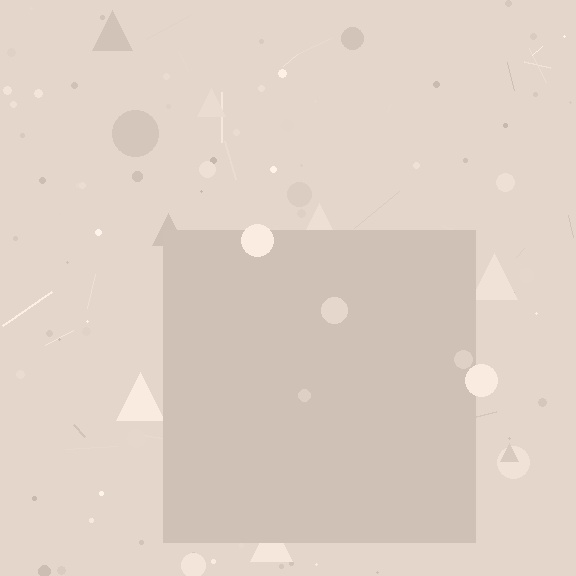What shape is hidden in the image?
A square is hidden in the image.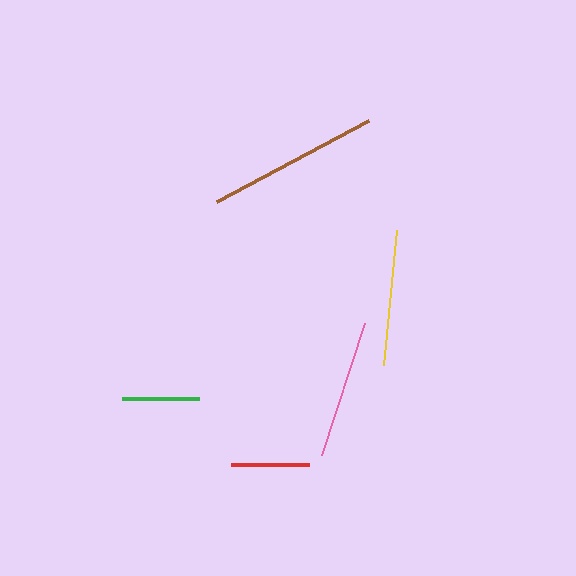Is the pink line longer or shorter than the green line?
The pink line is longer than the green line.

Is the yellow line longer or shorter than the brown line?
The brown line is longer than the yellow line.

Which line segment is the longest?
The brown line is the longest at approximately 173 pixels.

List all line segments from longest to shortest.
From longest to shortest: brown, pink, yellow, red, green.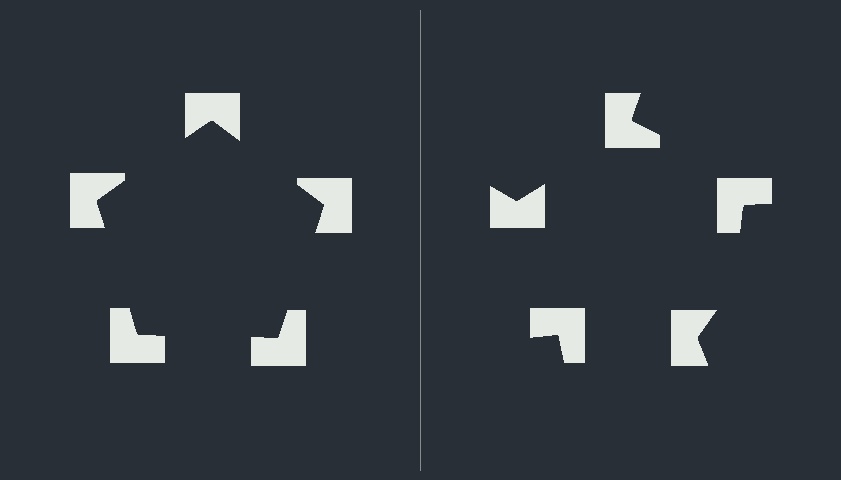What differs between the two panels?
The notched squares are positioned identically on both sides; only the wedge orientations differ. On the left they align to a pentagon; on the right they are misaligned.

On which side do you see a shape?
An illusory pentagon appears on the left side. On the right side the wedge cuts are rotated, so no coherent shape forms.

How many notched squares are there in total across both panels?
10 — 5 on each side.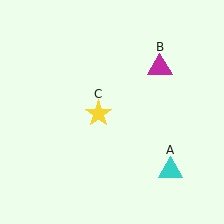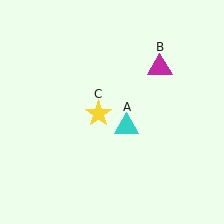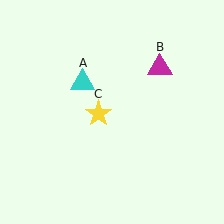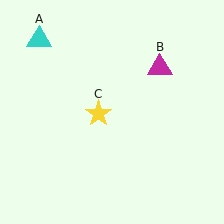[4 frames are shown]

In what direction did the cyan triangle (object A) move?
The cyan triangle (object A) moved up and to the left.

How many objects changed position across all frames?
1 object changed position: cyan triangle (object A).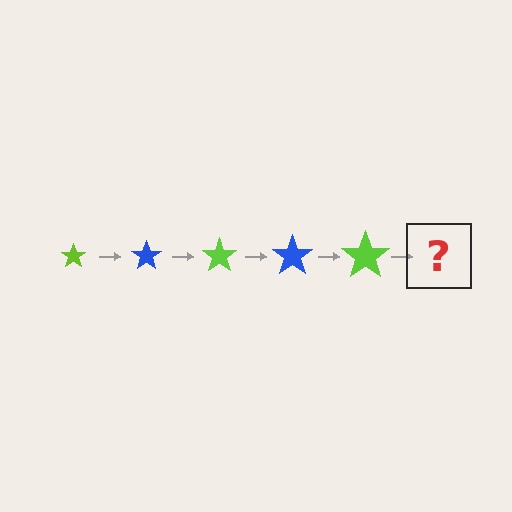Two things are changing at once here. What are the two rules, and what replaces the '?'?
The two rules are that the star grows larger each step and the color cycles through lime and blue. The '?' should be a blue star, larger than the previous one.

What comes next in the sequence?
The next element should be a blue star, larger than the previous one.